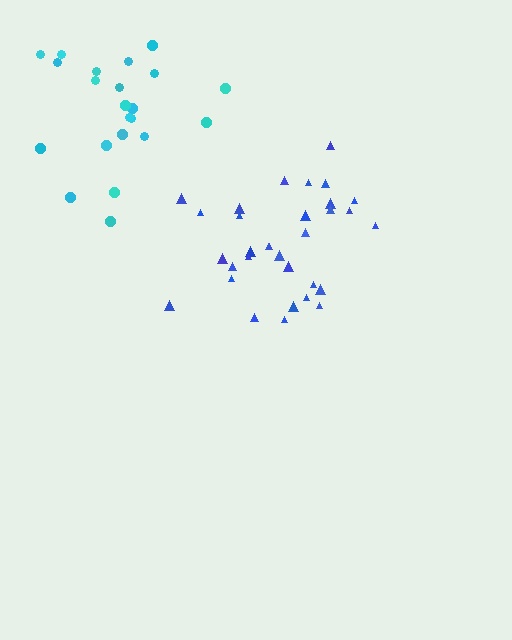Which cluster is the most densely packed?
Blue.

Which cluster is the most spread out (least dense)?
Cyan.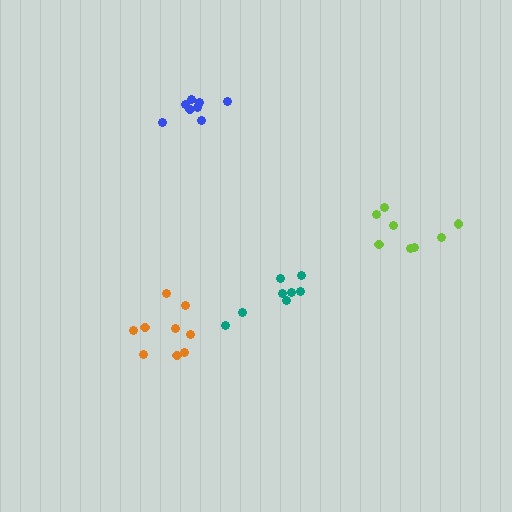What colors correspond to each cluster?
The clusters are colored: blue, lime, teal, orange.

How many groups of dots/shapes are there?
There are 4 groups.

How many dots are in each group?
Group 1: 8 dots, Group 2: 8 dots, Group 3: 8 dots, Group 4: 9 dots (33 total).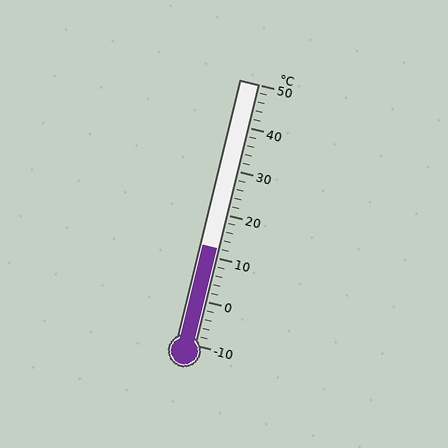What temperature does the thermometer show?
The thermometer shows approximately 12°C.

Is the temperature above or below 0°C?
The temperature is above 0°C.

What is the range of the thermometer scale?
The thermometer scale ranges from -10°C to 50°C.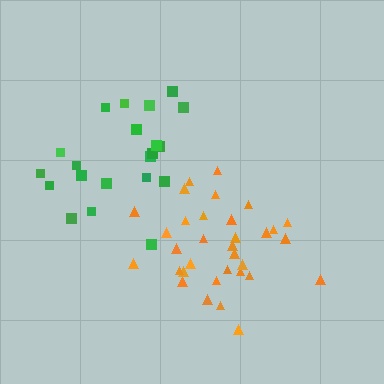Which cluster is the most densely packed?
Orange.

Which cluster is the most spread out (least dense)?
Green.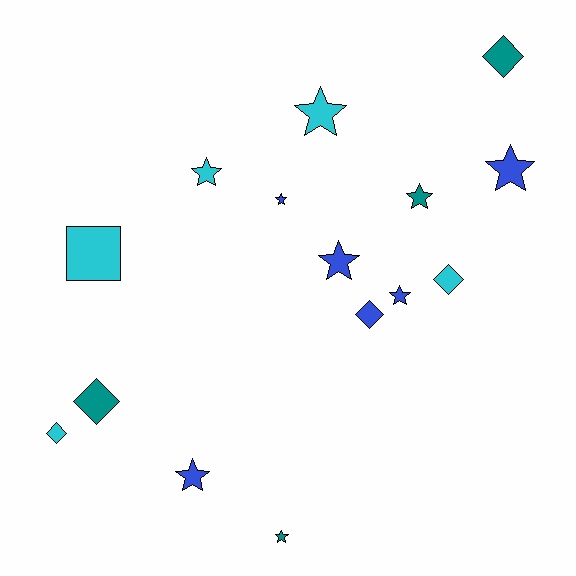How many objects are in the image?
There are 15 objects.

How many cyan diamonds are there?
There are 2 cyan diamonds.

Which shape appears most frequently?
Star, with 9 objects.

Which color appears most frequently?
Blue, with 6 objects.